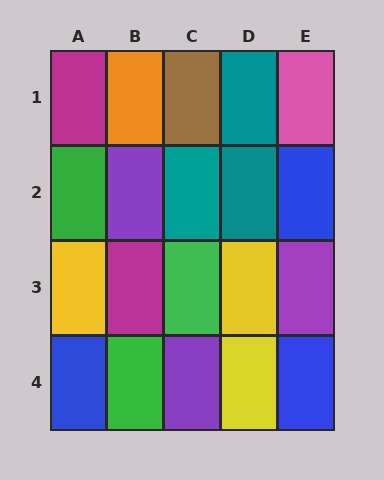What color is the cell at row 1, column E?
Pink.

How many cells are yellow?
3 cells are yellow.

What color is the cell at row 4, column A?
Blue.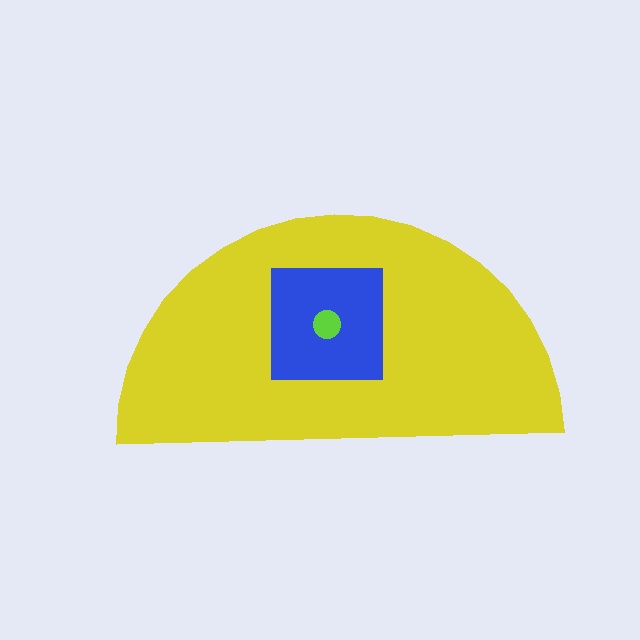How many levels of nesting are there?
3.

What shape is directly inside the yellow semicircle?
The blue square.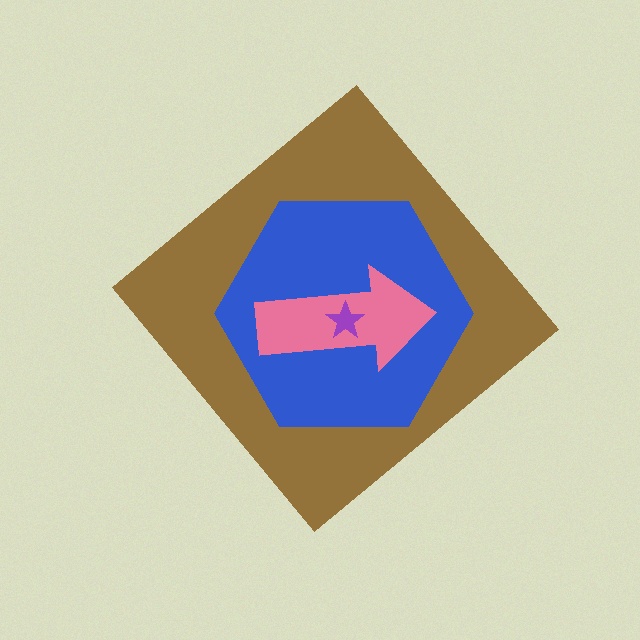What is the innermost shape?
The purple star.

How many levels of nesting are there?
4.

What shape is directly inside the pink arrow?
The purple star.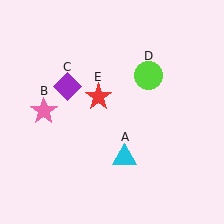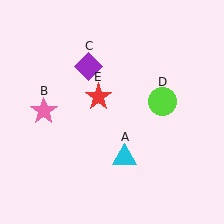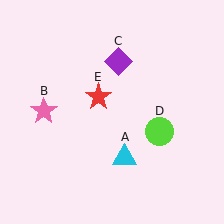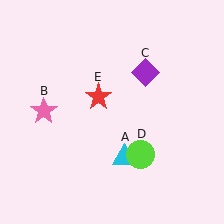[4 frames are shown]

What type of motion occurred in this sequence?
The purple diamond (object C), lime circle (object D) rotated clockwise around the center of the scene.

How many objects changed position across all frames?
2 objects changed position: purple diamond (object C), lime circle (object D).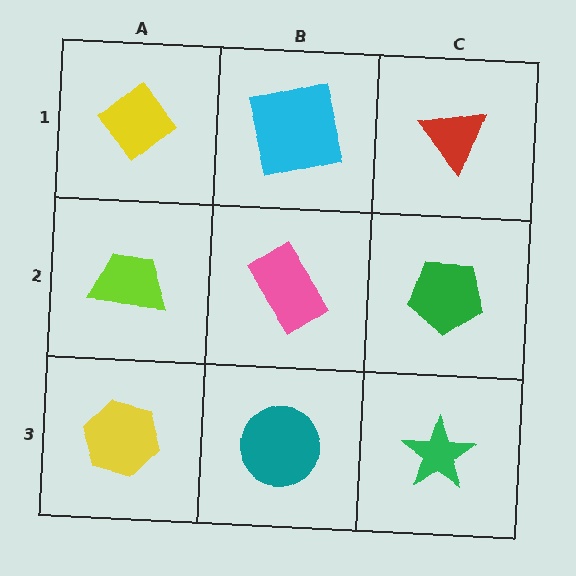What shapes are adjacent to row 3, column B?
A pink rectangle (row 2, column B), a yellow hexagon (row 3, column A), a green star (row 3, column C).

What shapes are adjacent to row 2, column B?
A cyan square (row 1, column B), a teal circle (row 3, column B), a lime trapezoid (row 2, column A), a green pentagon (row 2, column C).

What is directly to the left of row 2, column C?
A pink rectangle.